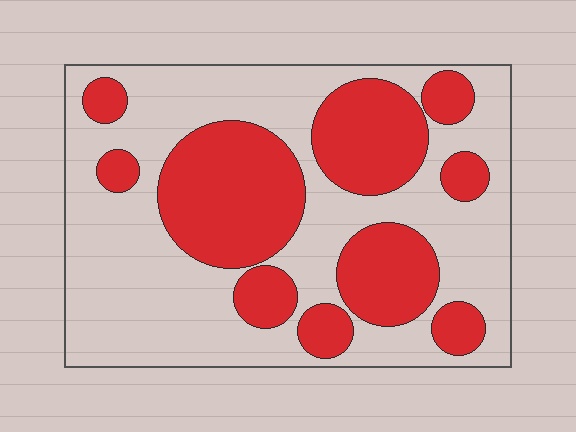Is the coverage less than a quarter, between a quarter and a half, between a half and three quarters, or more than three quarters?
Between a quarter and a half.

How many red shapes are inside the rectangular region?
10.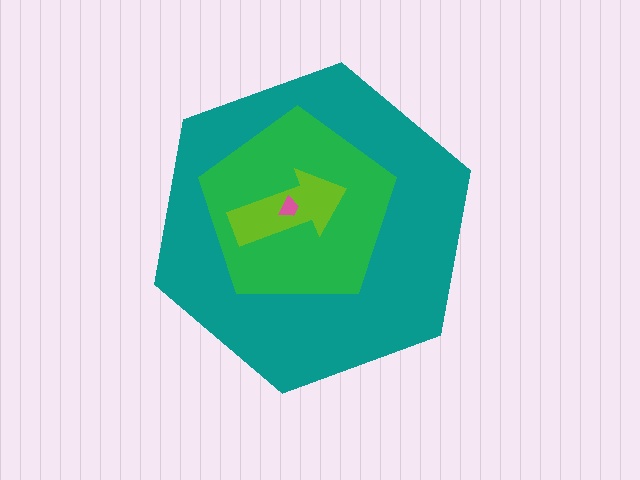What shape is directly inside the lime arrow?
The pink trapezoid.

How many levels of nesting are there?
4.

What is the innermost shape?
The pink trapezoid.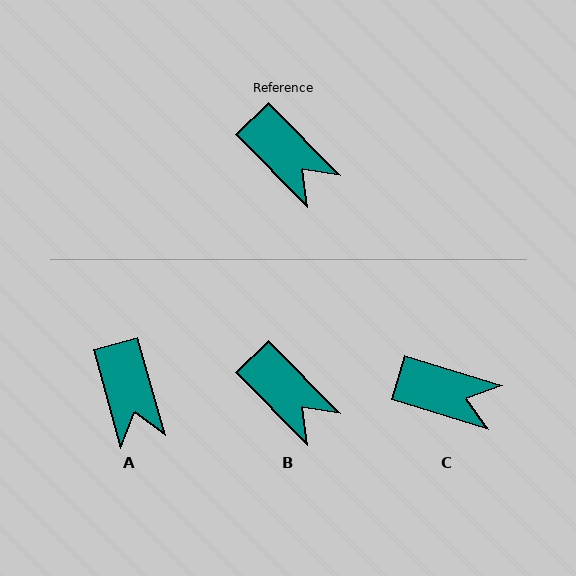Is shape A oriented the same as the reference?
No, it is off by about 29 degrees.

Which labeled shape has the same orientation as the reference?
B.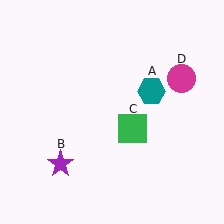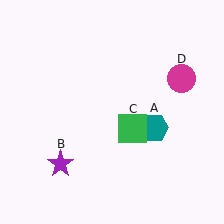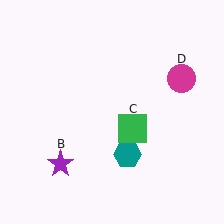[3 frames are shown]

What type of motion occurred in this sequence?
The teal hexagon (object A) rotated clockwise around the center of the scene.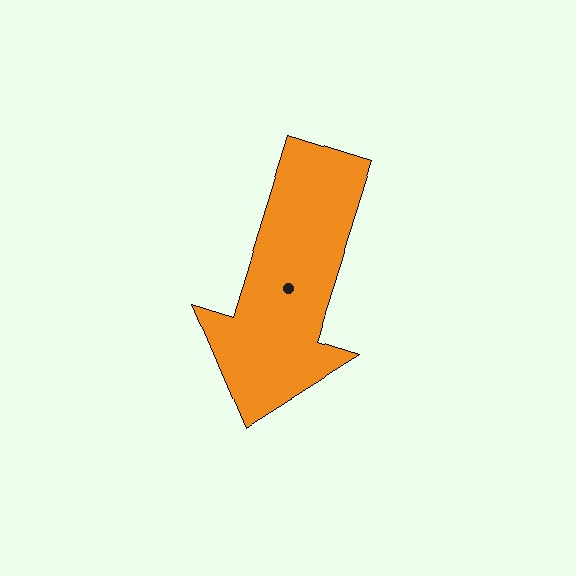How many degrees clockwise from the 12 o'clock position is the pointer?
Approximately 197 degrees.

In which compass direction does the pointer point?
South.